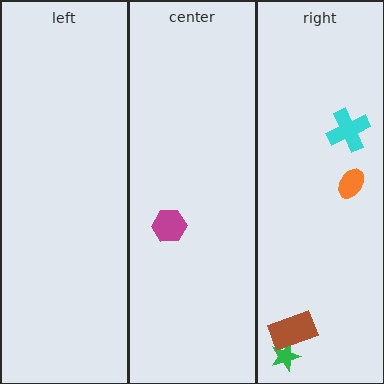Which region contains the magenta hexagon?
The center region.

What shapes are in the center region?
The magenta hexagon.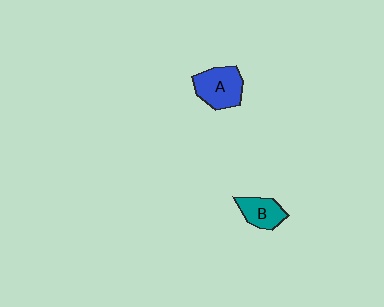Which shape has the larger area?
Shape A (blue).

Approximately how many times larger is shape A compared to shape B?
Approximately 1.4 times.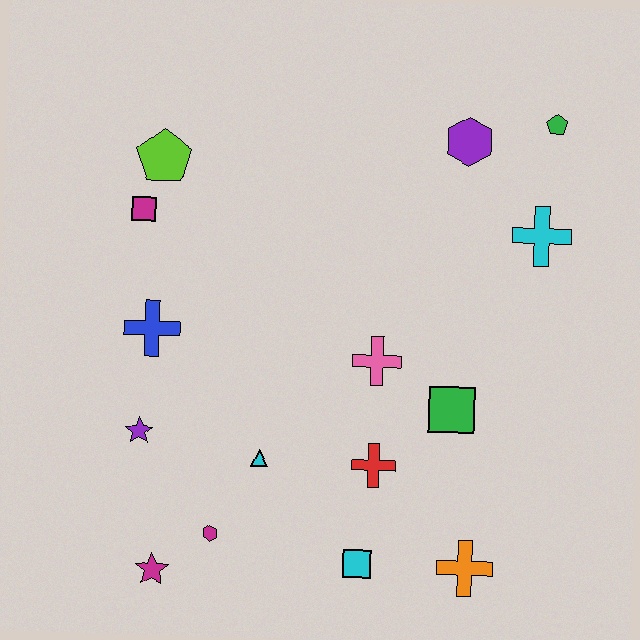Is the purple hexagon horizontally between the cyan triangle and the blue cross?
No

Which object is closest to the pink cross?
The green square is closest to the pink cross.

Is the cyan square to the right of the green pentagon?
No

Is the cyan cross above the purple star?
Yes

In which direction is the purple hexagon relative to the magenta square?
The purple hexagon is to the right of the magenta square.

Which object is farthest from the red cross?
The green pentagon is farthest from the red cross.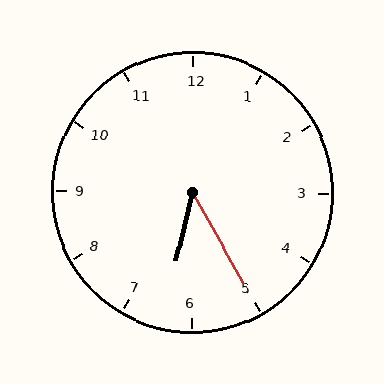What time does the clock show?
6:25.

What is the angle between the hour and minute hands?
Approximately 42 degrees.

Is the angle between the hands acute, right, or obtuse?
It is acute.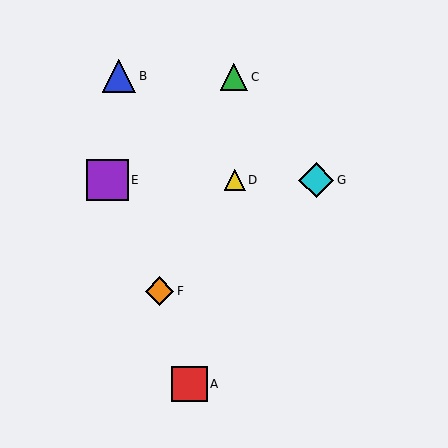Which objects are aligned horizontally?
Objects D, E, G are aligned horizontally.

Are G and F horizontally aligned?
No, G is at y≈180 and F is at y≈291.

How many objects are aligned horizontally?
3 objects (D, E, G) are aligned horizontally.